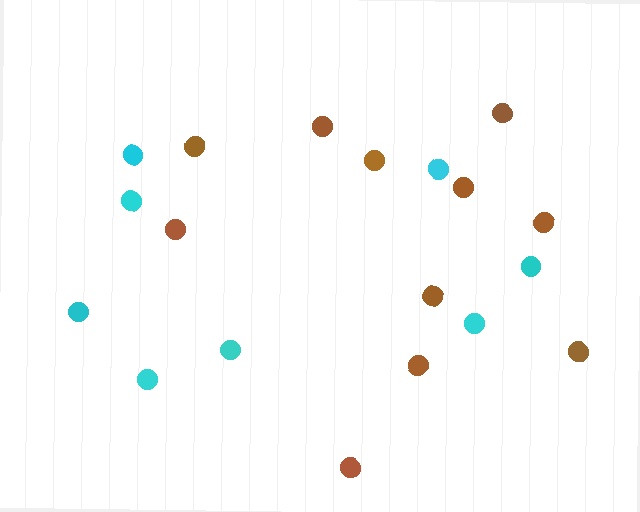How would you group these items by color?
There are 2 groups: one group of cyan circles (8) and one group of brown circles (11).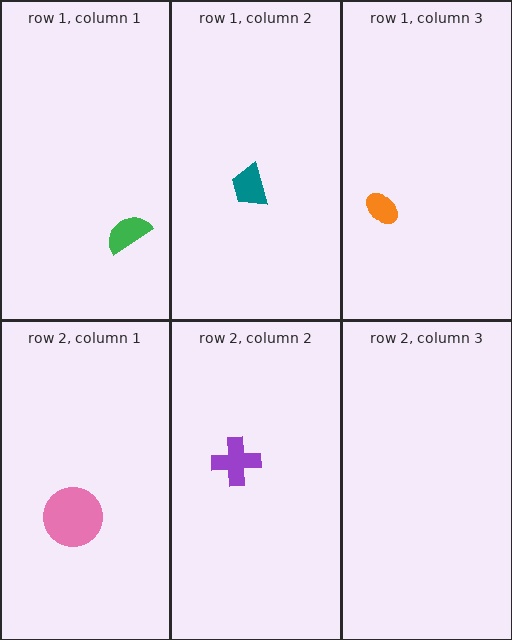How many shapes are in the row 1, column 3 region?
1.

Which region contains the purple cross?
The row 2, column 2 region.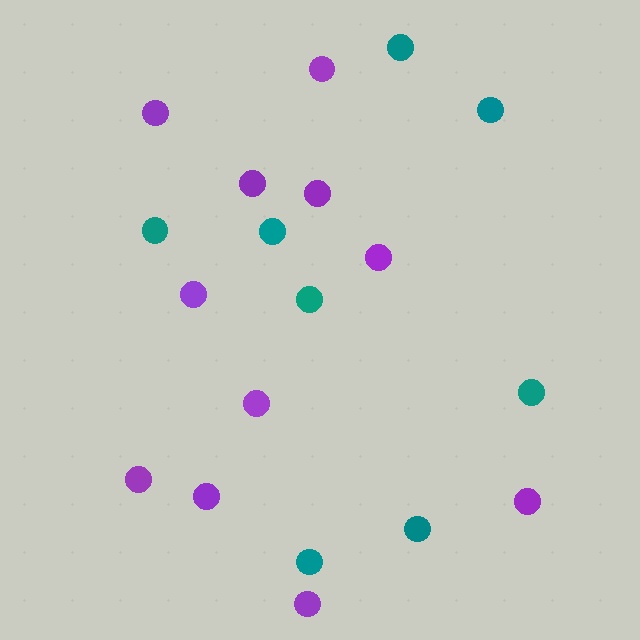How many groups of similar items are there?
There are 2 groups: one group of purple circles (11) and one group of teal circles (8).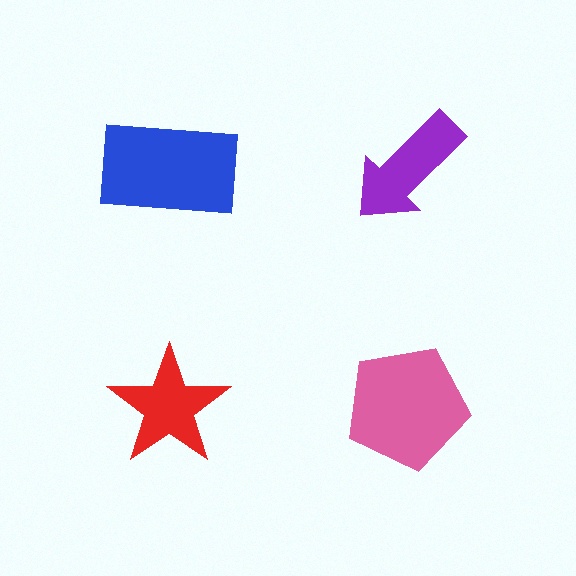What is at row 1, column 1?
A blue rectangle.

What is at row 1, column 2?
A purple arrow.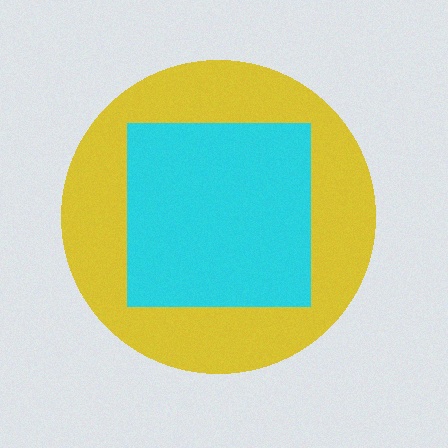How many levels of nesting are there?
2.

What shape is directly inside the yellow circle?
The cyan square.